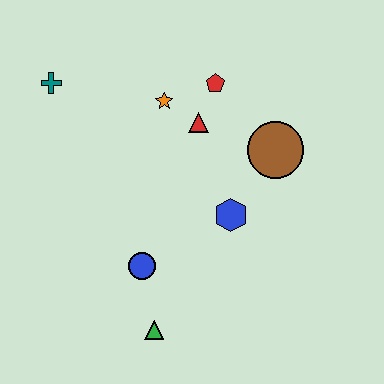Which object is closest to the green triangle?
The blue circle is closest to the green triangle.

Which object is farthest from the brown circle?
The teal cross is farthest from the brown circle.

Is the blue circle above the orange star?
No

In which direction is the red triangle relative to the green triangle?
The red triangle is above the green triangle.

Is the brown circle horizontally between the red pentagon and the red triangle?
No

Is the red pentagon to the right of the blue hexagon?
No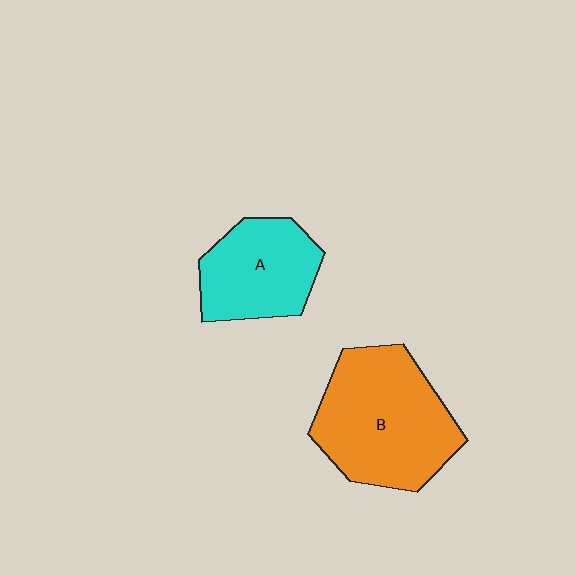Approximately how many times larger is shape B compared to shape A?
Approximately 1.5 times.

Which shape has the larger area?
Shape B (orange).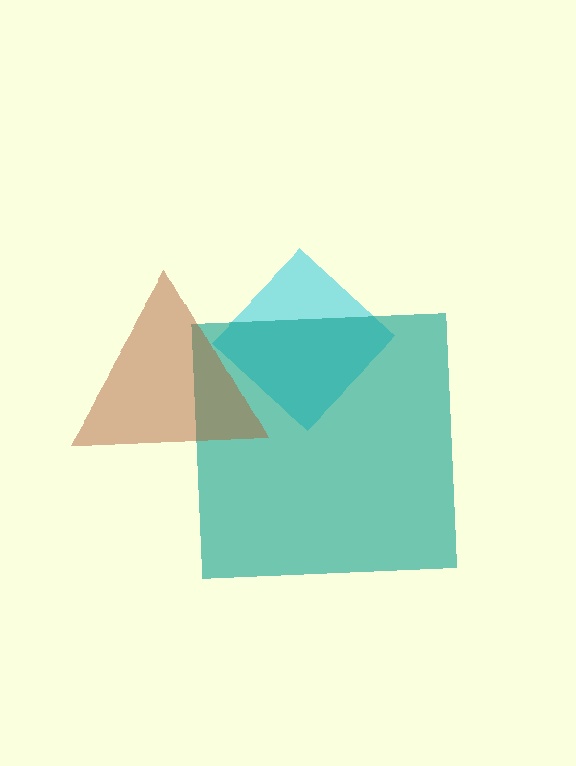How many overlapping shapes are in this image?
There are 3 overlapping shapes in the image.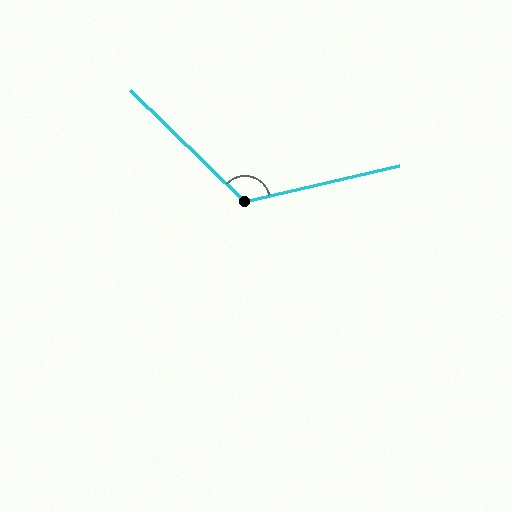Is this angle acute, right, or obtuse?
It is obtuse.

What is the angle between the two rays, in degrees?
Approximately 123 degrees.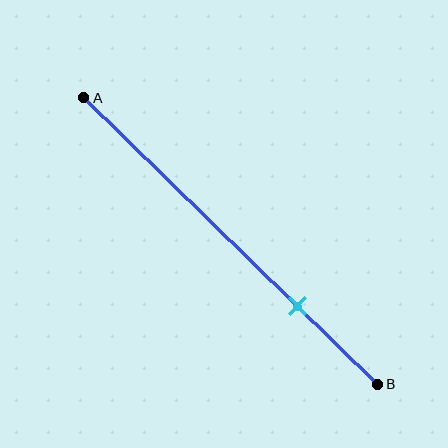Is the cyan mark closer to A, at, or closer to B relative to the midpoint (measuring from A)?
The cyan mark is closer to point B than the midpoint of segment AB.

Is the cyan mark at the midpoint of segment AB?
No, the mark is at about 75% from A, not at the 50% midpoint.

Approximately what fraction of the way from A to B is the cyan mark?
The cyan mark is approximately 75% of the way from A to B.